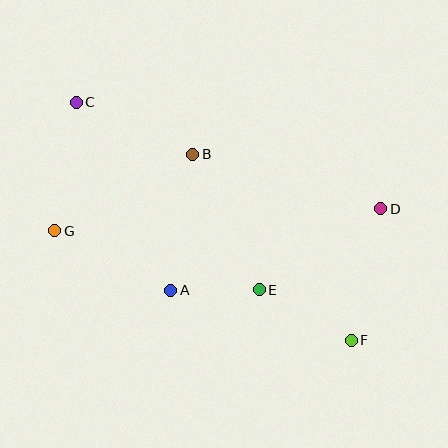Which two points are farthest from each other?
Points C and F are farthest from each other.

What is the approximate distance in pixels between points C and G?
The distance between C and G is approximately 130 pixels.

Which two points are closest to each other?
Points A and E are closest to each other.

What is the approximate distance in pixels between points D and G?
The distance between D and G is approximately 327 pixels.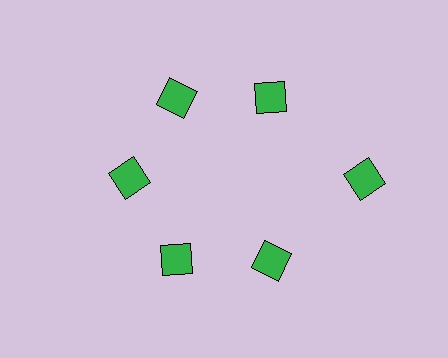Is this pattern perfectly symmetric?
No. The 6 green diamonds are arranged in a ring, but one element near the 3 o'clock position is pushed outward from the center, breaking the 6-fold rotational symmetry.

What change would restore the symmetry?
The symmetry would be restored by moving it inward, back onto the ring so that all 6 diamonds sit at equal angles and equal distance from the center.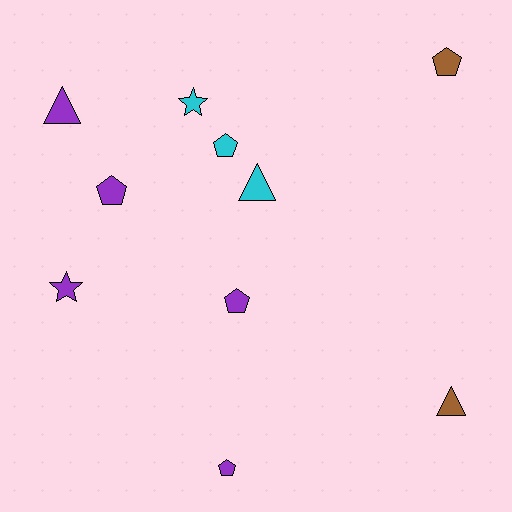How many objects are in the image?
There are 10 objects.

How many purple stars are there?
There is 1 purple star.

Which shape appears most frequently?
Pentagon, with 5 objects.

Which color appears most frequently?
Purple, with 5 objects.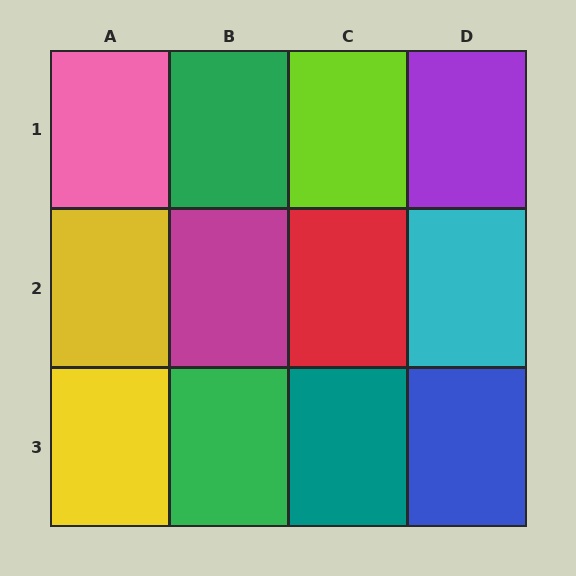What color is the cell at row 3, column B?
Green.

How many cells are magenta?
1 cell is magenta.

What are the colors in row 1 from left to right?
Pink, green, lime, purple.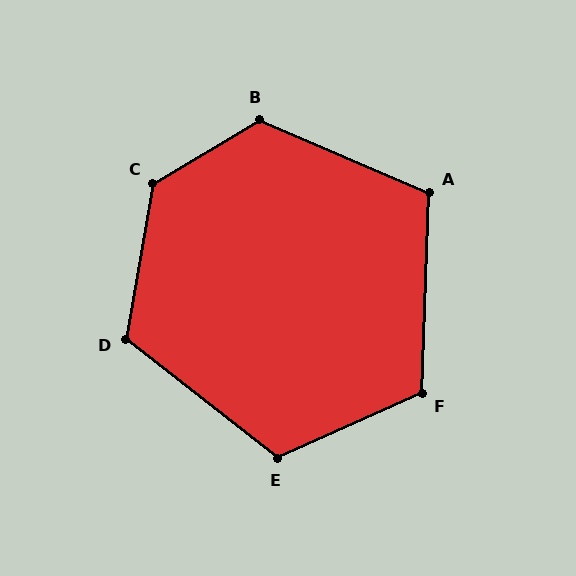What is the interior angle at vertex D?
Approximately 118 degrees (obtuse).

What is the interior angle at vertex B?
Approximately 126 degrees (obtuse).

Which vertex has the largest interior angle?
C, at approximately 131 degrees.